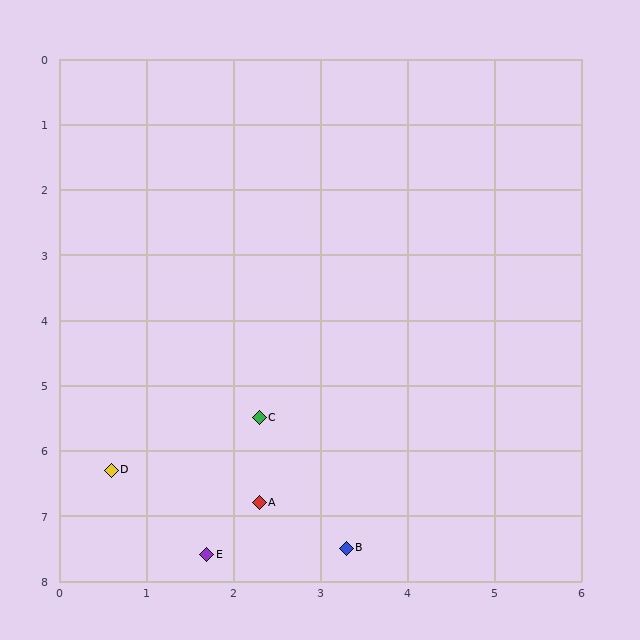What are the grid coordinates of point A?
Point A is at approximately (2.3, 6.8).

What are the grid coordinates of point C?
Point C is at approximately (2.3, 5.5).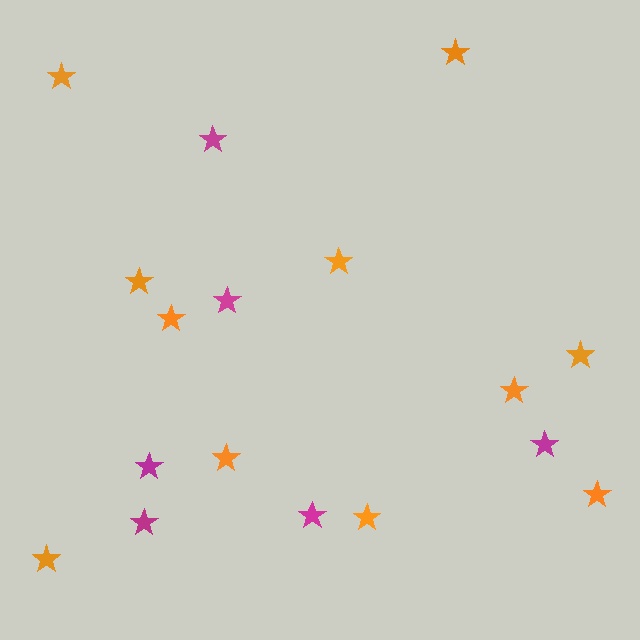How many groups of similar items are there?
There are 2 groups: one group of magenta stars (6) and one group of orange stars (11).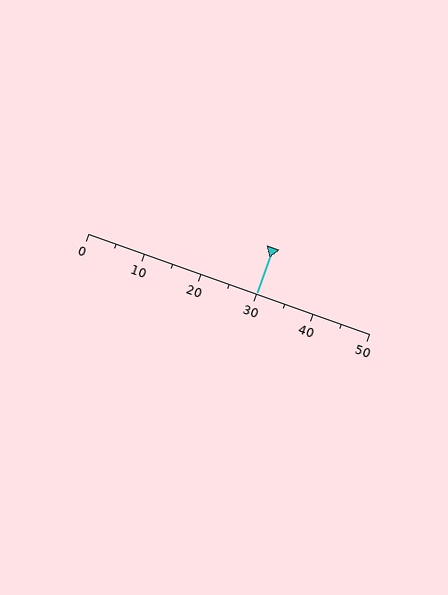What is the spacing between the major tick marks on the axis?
The major ticks are spaced 10 apart.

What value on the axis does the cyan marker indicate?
The marker indicates approximately 30.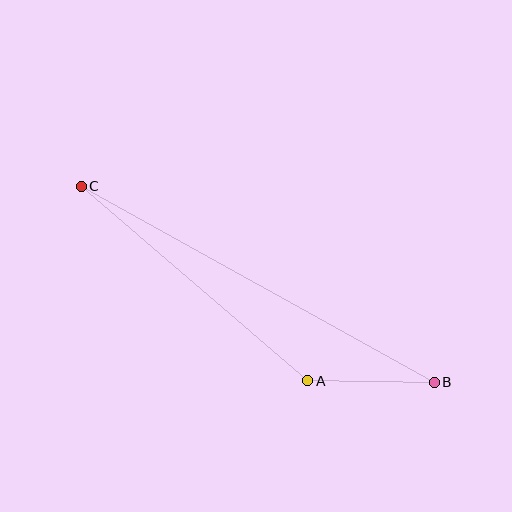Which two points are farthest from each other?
Points B and C are farthest from each other.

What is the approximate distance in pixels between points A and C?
The distance between A and C is approximately 299 pixels.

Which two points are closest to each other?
Points A and B are closest to each other.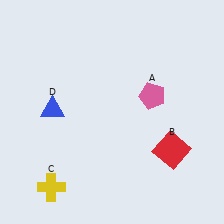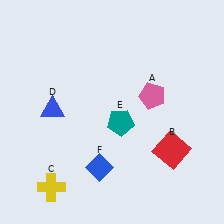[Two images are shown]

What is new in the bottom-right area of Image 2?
A teal pentagon (E) was added in the bottom-right area of Image 2.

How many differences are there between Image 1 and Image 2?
There are 2 differences between the two images.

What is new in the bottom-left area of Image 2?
A blue diamond (F) was added in the bottom-left area of Image 2.